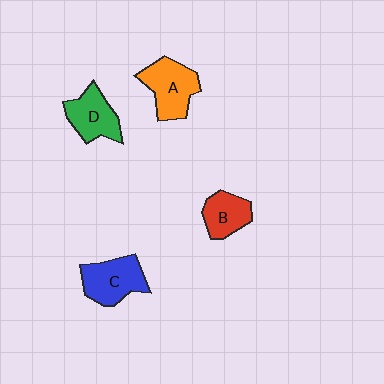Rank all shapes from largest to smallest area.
From largest to smallest: A (orange), C (blue), D (green), B (red).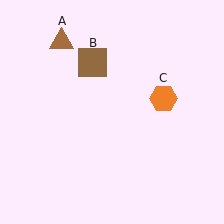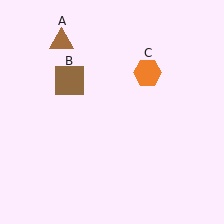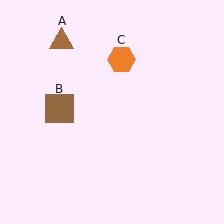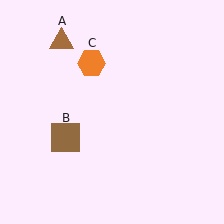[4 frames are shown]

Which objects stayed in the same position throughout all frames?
Brown triangle (object A) remained stationary.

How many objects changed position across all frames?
2 objects changed position: brown square (object B), orange hexagon (object C).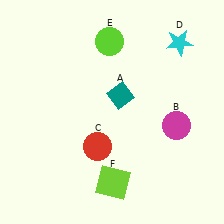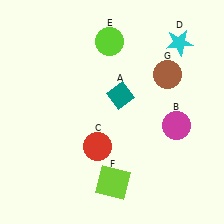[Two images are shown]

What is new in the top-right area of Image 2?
A brown circle (G) was added in the top-right area of Image 2.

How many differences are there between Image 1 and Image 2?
There is 1 difference between the two images.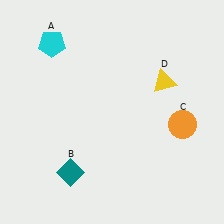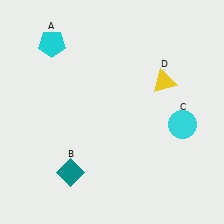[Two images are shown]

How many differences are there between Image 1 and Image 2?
There is 1 difference between the two images.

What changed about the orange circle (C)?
In Image 1, C is orange. In Image 2, it changed to cyan.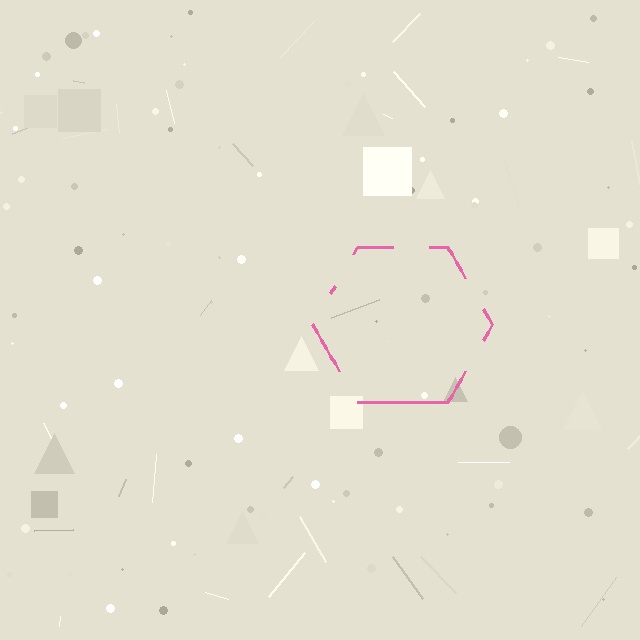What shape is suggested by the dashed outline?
The dashed outline suggests a hexagon.